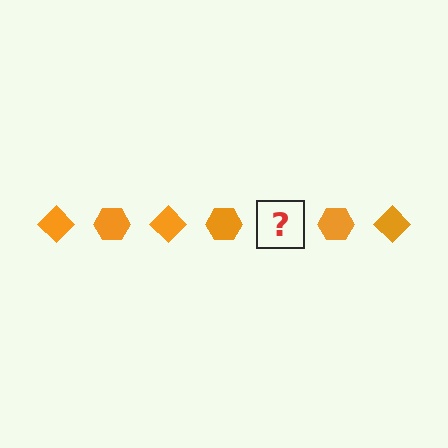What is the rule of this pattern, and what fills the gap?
The rule is that the pattern cycles through diamond, hexagon shapes in orange. The gap should be filled with an orange diamond.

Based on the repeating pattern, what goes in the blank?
The blank should be an orange diamond.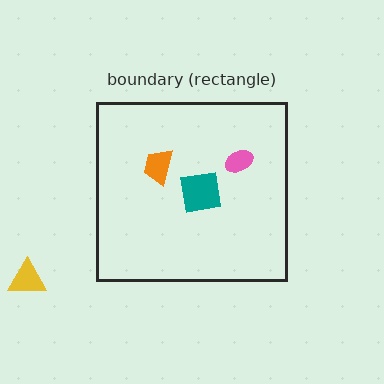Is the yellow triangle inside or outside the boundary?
Outside.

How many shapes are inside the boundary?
3 inside, 1 outside.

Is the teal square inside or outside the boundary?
Inside.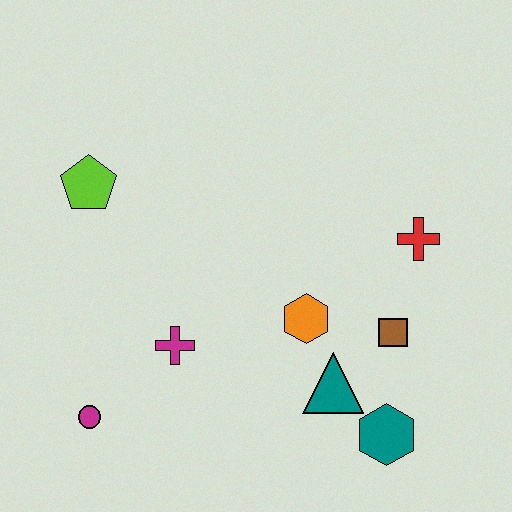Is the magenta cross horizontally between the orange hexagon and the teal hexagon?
No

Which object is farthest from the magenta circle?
The red cross is farthest from the magenta circle.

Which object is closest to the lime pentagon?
The magenta cross is closest to the lime pentagon.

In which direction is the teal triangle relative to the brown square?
The teal triangle is to the left of the brown square.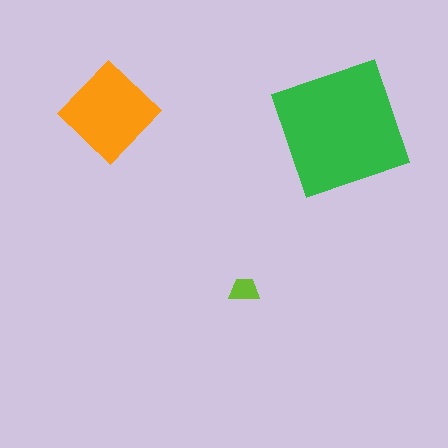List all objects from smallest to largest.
The lime trapezoid, the orange diamond, the green square.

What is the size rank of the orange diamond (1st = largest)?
2nd.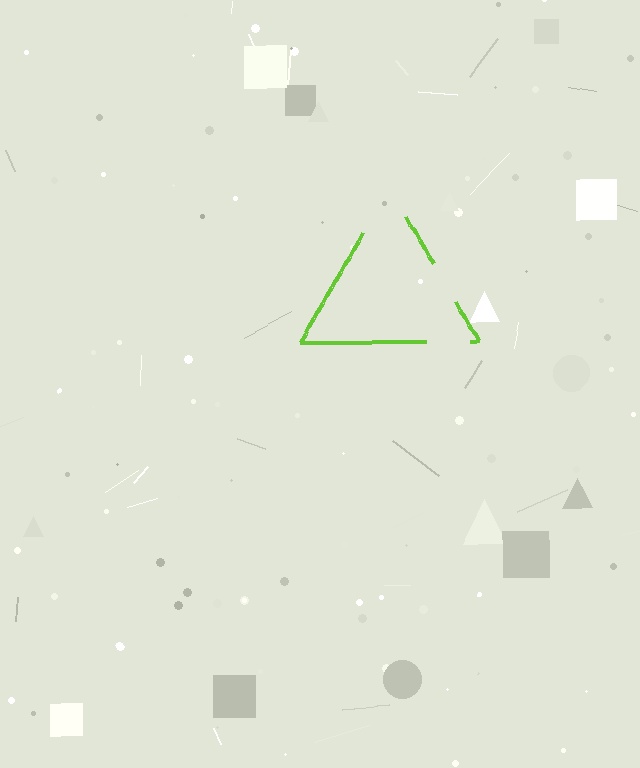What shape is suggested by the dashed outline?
The dashed outline suggests a triangle.